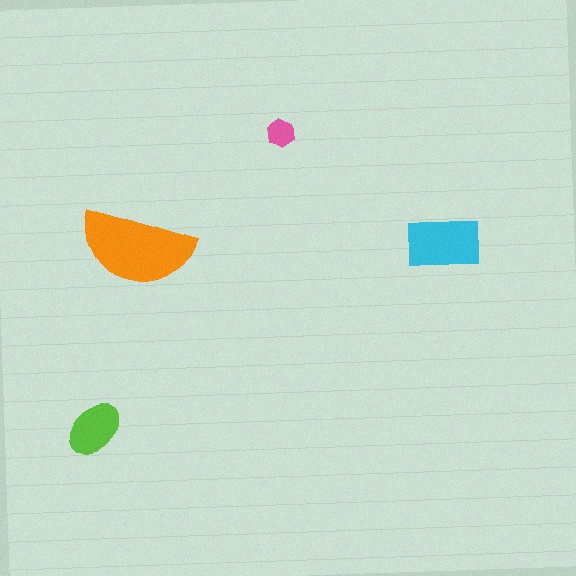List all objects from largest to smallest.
The orange semicircle, the cyan rectangle, the lime ellipse, the pink hexagon.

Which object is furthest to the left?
The lime ellipse is leftmost.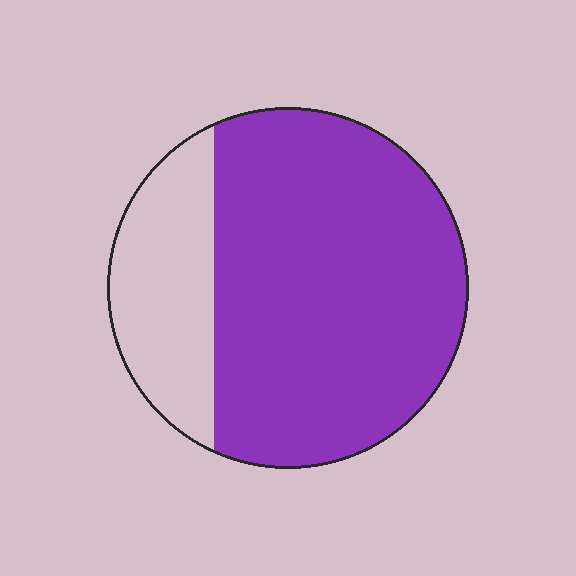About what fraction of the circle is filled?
About three quarters (3/4).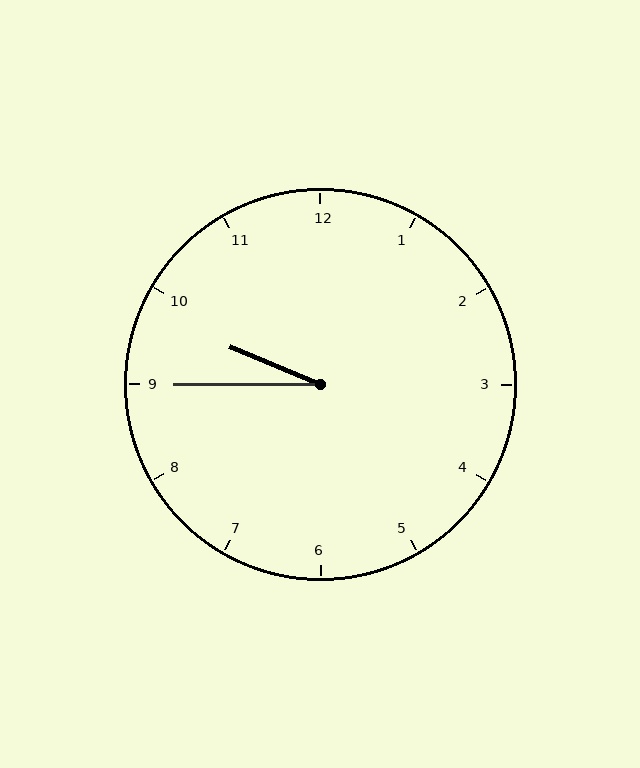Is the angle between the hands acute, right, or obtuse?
It is acute.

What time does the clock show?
9:45.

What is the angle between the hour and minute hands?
Approximately 22 degrees.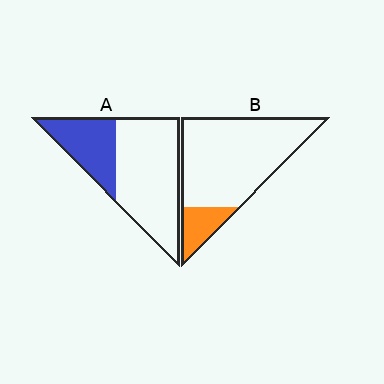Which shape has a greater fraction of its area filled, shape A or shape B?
Shape A.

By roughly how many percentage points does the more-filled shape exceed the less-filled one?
By roughly 15 percentage points (A over B).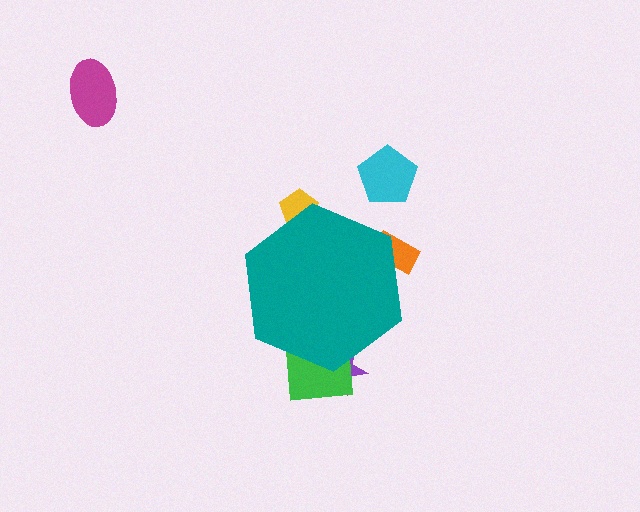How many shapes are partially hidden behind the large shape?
4 shapes are partially hidden.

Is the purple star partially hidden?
Yes, the purple star is partially hidden behind the teal hexagon.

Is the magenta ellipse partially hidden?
No, the magenta ellipse is fully visible.